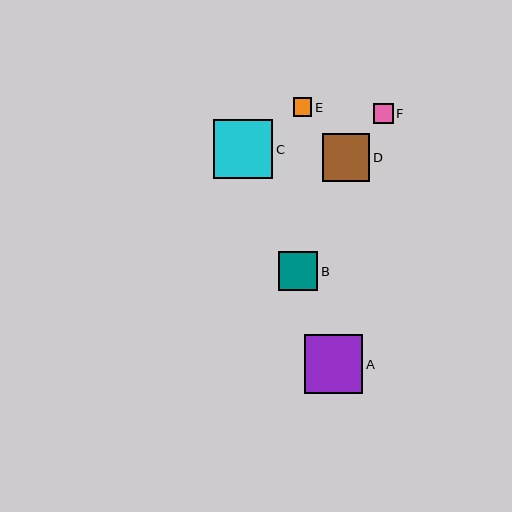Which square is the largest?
Square C is the largest with a size of approximately 59 pixels.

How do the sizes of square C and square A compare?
Square C and square A are approximately the same size.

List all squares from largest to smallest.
From largest to smallest: C, A, D, B, F, E.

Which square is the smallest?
Square E is the smallest with a size of approximately 18 pixels.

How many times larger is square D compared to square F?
Square D is approximately 2.4 times the size of square F.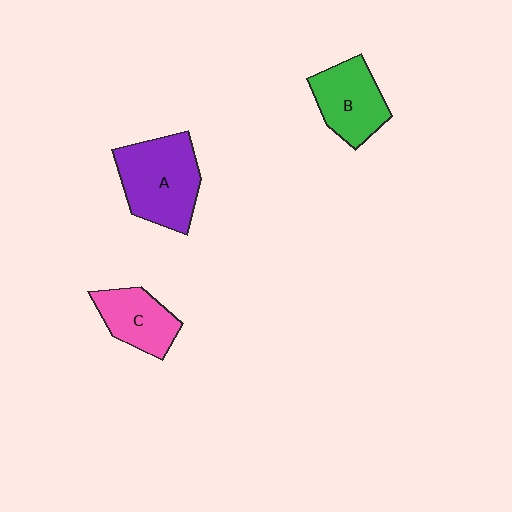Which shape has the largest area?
Shape A (purple).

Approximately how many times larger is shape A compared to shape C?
Approximately 1.6 times.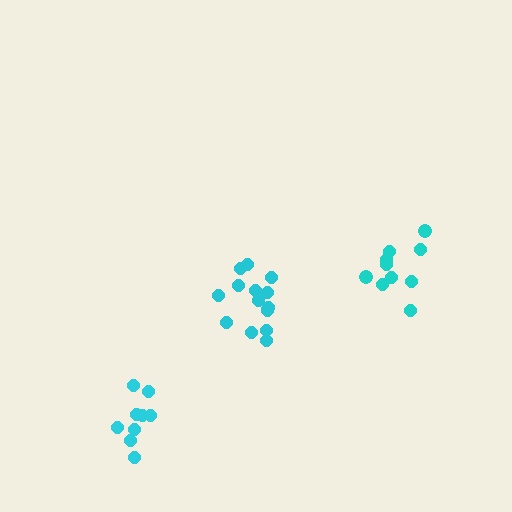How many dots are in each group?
Group 1: 10 dots, Group 2: 14 dots, Group 3: 9 dots (33 total).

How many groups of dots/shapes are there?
There are 3 groups.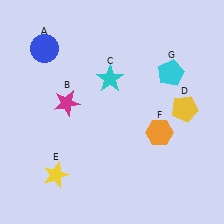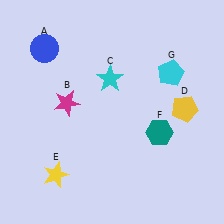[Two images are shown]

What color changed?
The hexagon (F) changed from orange in Image 1 to teal in Image 2.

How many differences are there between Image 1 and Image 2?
There is 1 difference between the two images.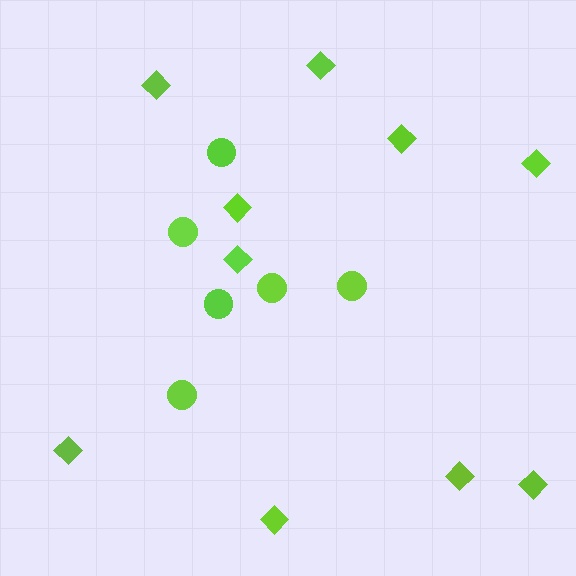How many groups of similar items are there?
There are 2 groups: one group of circles (6) and one group of diamonds (10).